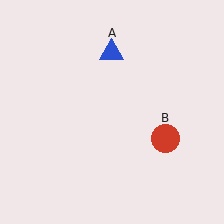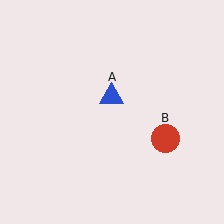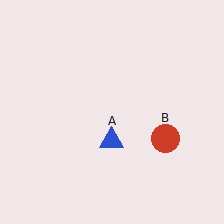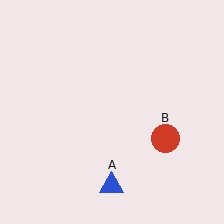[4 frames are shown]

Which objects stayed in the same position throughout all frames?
Red circle (object B) remained stationary.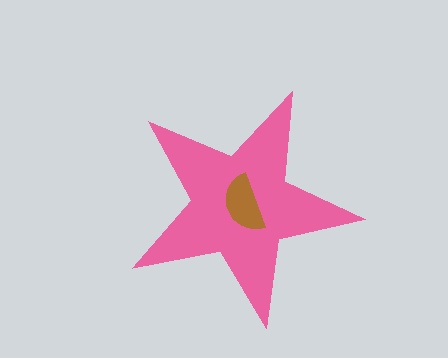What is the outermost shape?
The pink star.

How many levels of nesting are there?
2.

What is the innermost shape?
The brown semicircle.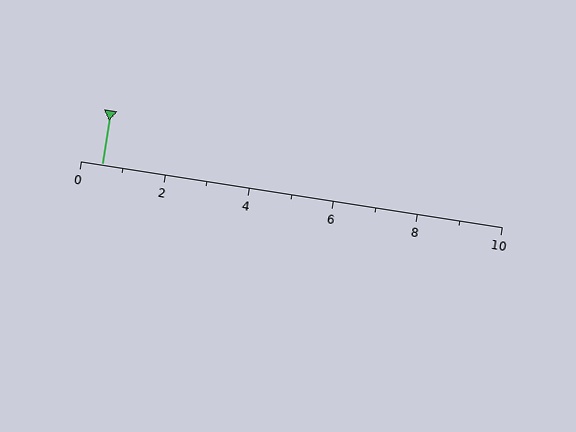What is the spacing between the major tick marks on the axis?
The major ticks are spaced 2 apart.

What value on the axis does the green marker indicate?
The marker indicates approximately 0.5.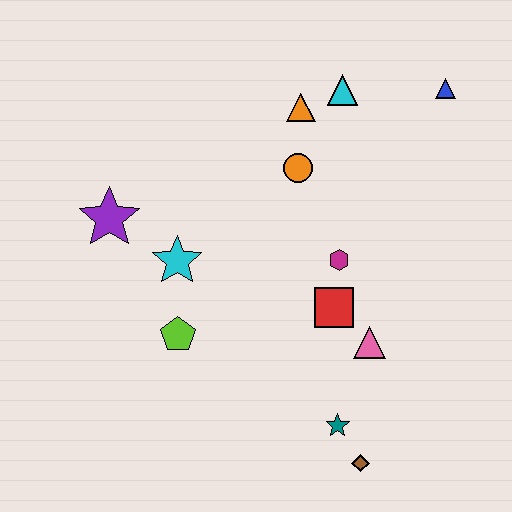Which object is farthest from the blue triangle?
The brown diamond is farthest from the blue triangle.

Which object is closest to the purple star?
The cyan star is closest to the purple star.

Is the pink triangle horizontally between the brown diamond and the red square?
No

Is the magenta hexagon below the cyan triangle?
Yes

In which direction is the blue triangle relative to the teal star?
The blue triangle is above the teal star.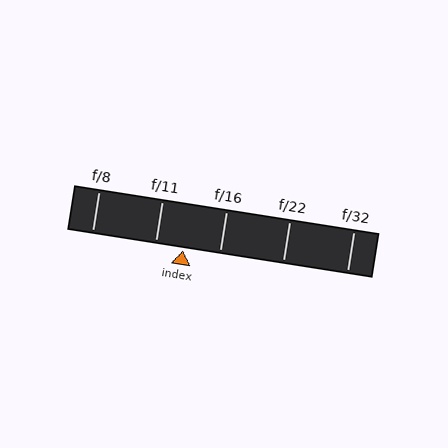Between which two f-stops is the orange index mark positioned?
The index mark is between f/11 and f/16.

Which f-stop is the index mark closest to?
The index mark is closest to f/11.